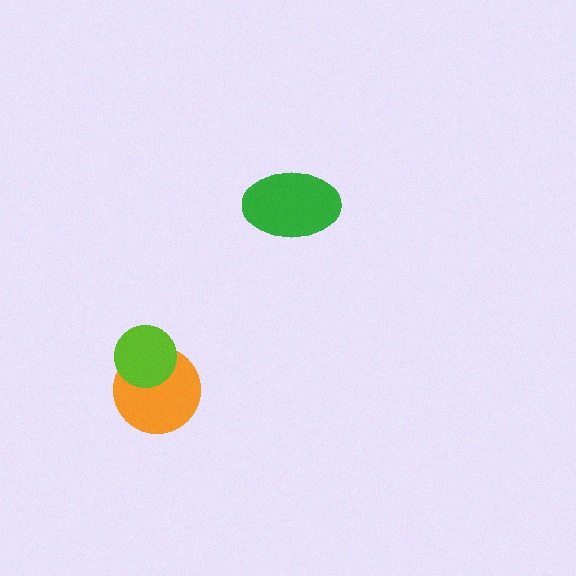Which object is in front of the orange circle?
The lime circle is in front of the orange circle.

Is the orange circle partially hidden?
Yes, it is partially covered by another shape.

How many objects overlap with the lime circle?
1 object overlaps with the lime circle.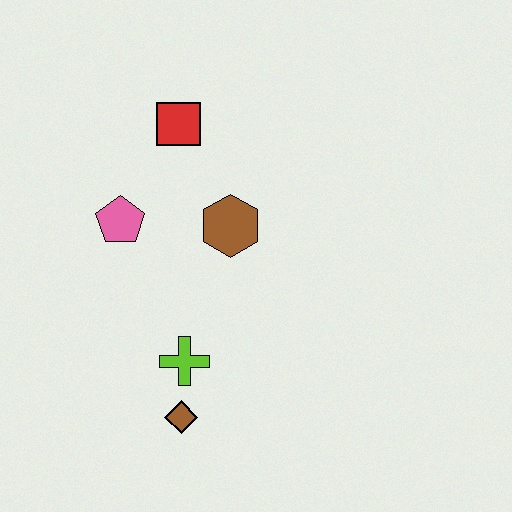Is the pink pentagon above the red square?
No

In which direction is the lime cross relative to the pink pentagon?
The lime cross is below the pink pentagon.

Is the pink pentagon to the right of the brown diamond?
No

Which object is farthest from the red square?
The brown diamond is farthest from the red square.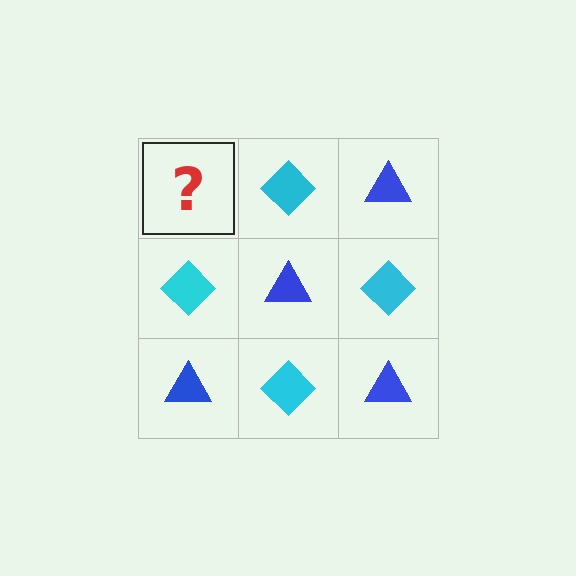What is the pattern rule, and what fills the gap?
The rule is that it alternates blue triangle and cyan diamond in a checkerboard pattern. The gap should be filled with a blue triangle.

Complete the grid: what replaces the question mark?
The question mark should be replaced with a blue triangle.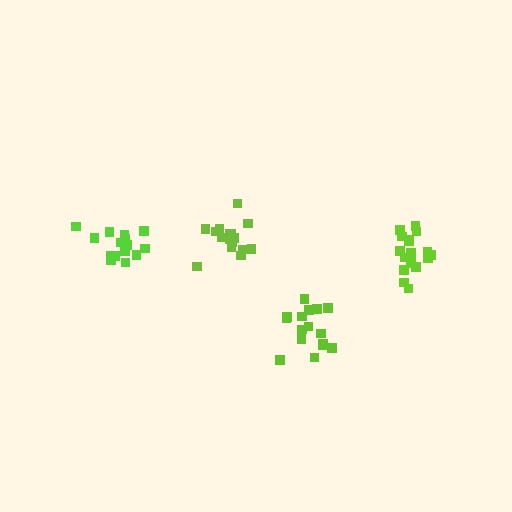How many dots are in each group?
Group 1: 16 dots, Group 2: 18 dots, Group 3: 15 dots, Group 4: 17 dots (66 total).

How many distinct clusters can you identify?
There are 4 distinct clusters.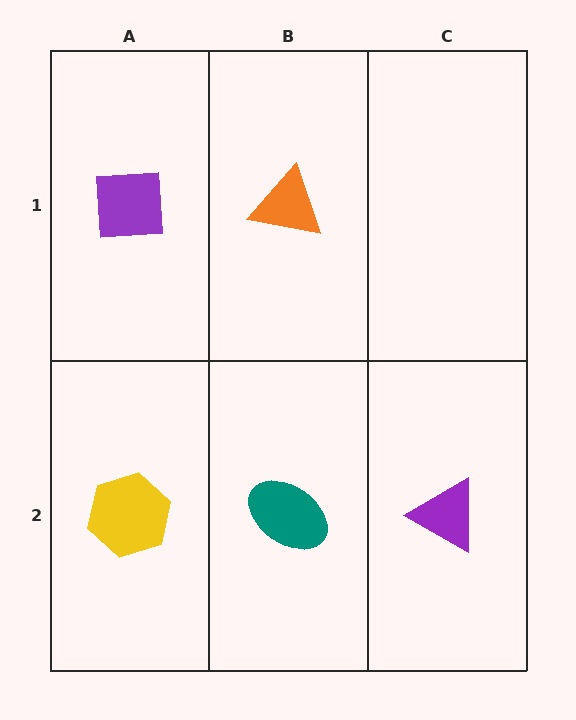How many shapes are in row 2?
3 shapes.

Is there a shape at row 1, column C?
No, that cell is empty.